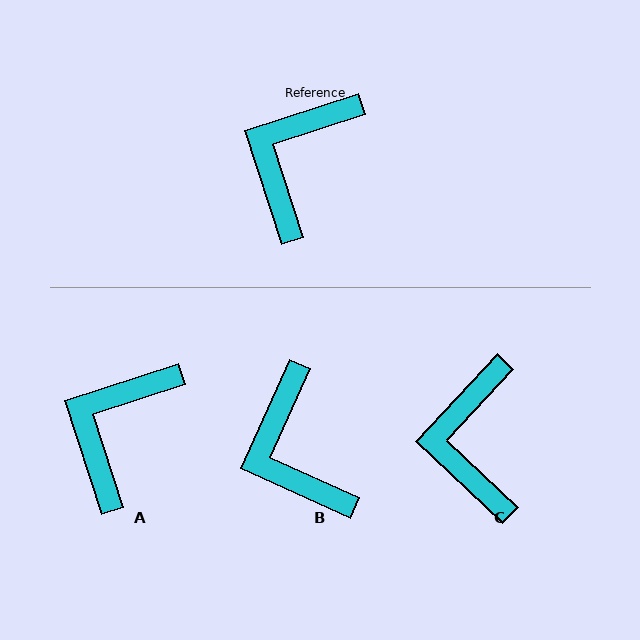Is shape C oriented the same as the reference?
No, it is off by about 29 degrees.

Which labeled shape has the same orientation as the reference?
A.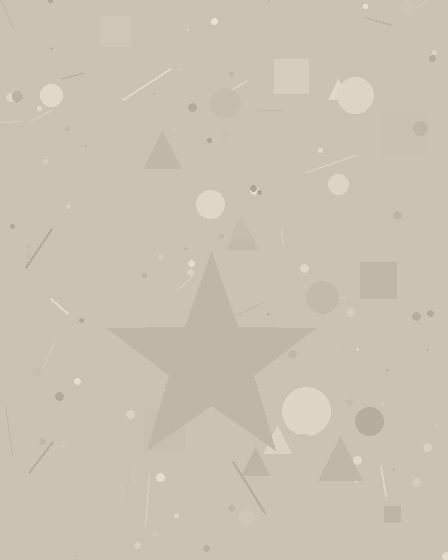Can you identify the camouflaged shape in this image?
The camouflaged shape is a star.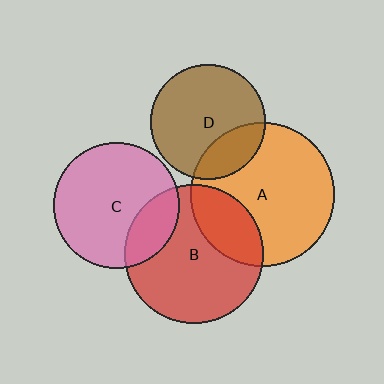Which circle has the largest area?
Circle A (orange).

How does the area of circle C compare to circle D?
Approximately 1.2 times.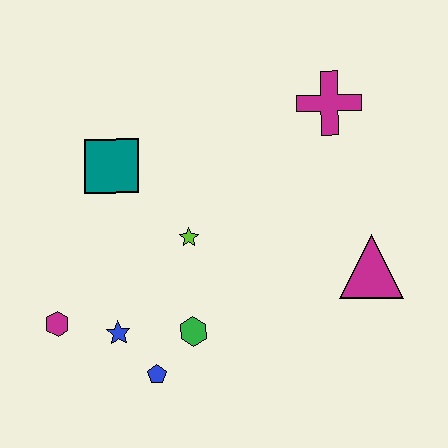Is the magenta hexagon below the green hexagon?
No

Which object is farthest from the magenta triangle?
The magenta hexagon is farthest from the magenta triangle.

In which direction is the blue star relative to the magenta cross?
The blue star is below the magenta cross.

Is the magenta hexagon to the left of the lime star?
Yes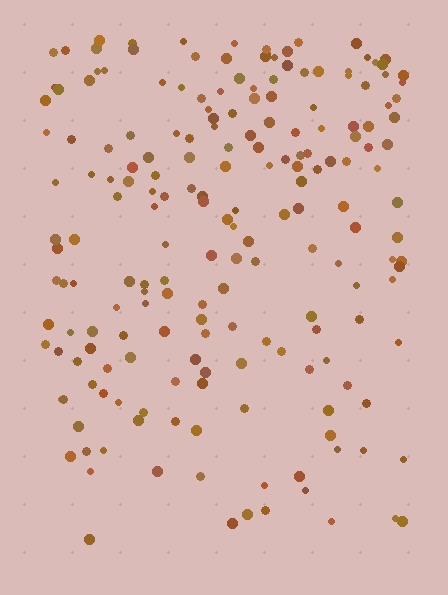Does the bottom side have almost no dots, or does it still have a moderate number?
Still a moderate number, just noticeably fewer than the top.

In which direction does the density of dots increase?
From bottom to top, with the top side densest.